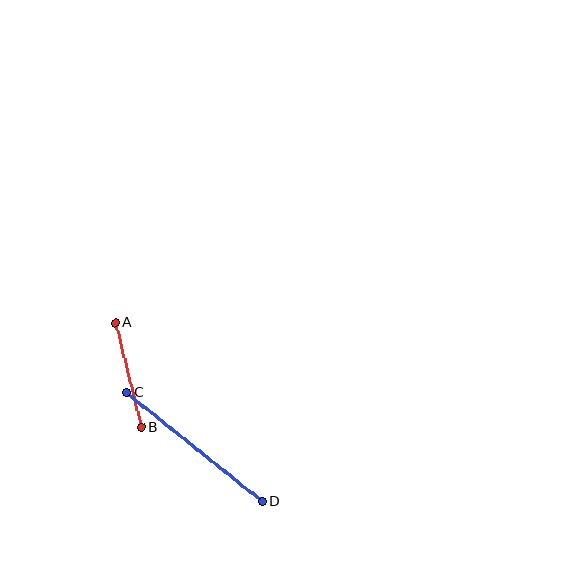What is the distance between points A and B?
The distance is approximately 108 pixels.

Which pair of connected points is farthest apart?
Points C and D are farthest apart.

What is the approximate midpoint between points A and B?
The midpoint is at approximately (129, 375) pixels.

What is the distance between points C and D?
The distance is approximately 174 pixels.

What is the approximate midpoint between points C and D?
The midpoint is at approximately (194, 447) pixels.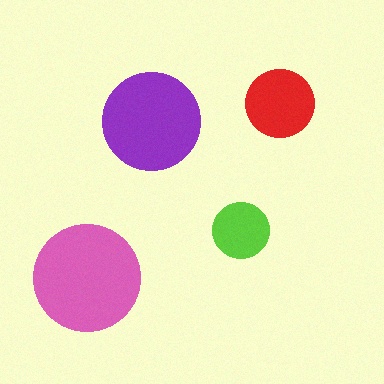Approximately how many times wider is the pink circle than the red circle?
About 1.5 times wider.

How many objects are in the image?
There are 4 objects in the image.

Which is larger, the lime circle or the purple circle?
The purple one.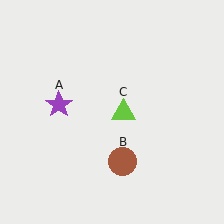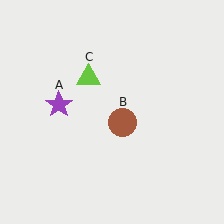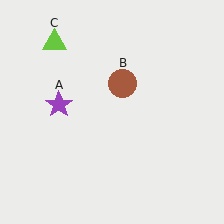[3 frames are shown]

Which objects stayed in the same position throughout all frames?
Purple star (object A) remained stationary.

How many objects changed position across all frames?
2 objects changed position: brown circle (object B), lime triangle (object C).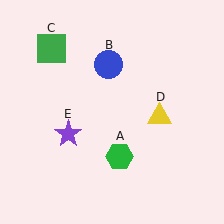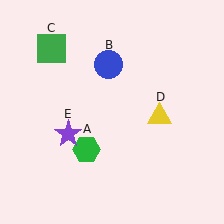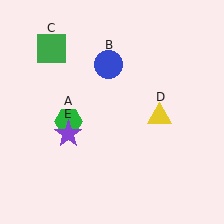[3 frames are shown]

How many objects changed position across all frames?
1 object changed position: green hexagon (object A).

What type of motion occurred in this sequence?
The green hexagon (object A) rotated clockwise around the center of the scene.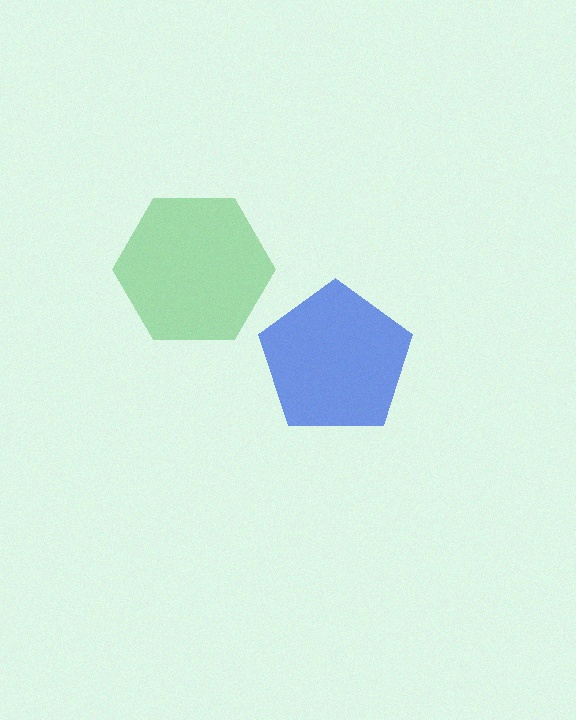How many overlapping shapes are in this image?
There are 2 overlapping shapes in the image.